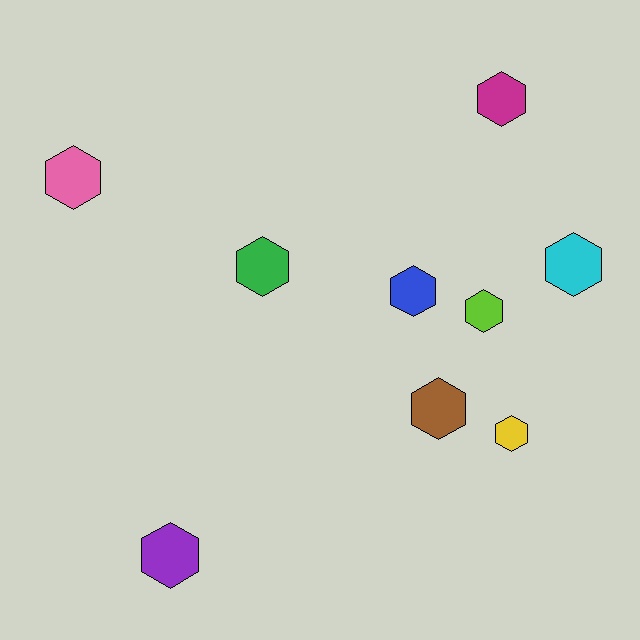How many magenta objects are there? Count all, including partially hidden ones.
There is 1 magenta object.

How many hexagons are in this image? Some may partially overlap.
There are 9 hexagons.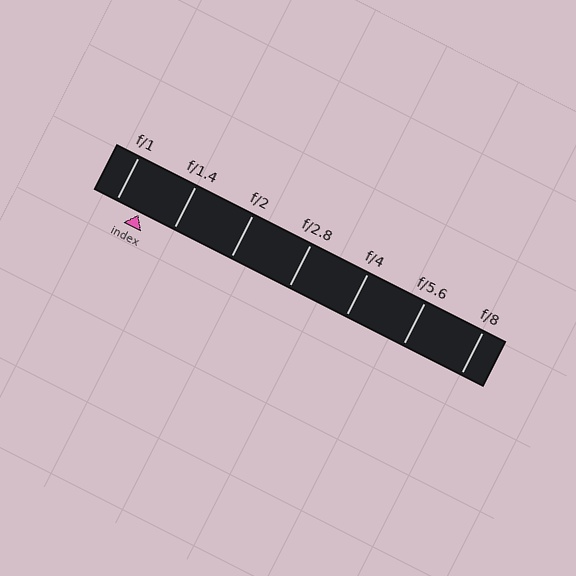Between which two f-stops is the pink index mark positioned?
The index mark is between f/1 and f/1.4.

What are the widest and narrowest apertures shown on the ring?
The widest aperture shown is f/1 and the narrowest is f/8.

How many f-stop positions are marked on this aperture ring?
There are 7 f-stop positions marked.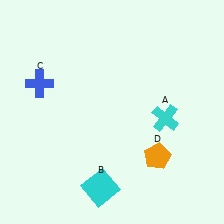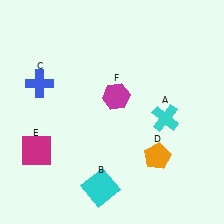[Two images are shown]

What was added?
A magenta square (E), a magenta hexagon (F) were added in Image 2.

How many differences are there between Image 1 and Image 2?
There are 2 differences between the two images.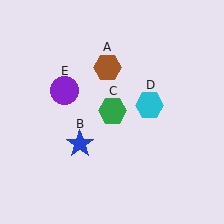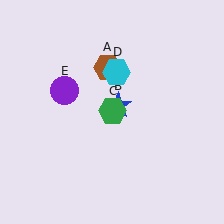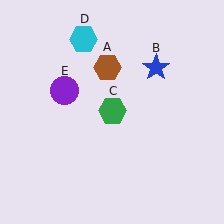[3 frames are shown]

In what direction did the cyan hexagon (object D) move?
The cyan hexagon (object D) moved up and to the left.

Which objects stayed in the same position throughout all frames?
Brown hexagon (object A) and green hexagon (object C) and purple circle (object E) remained stationary.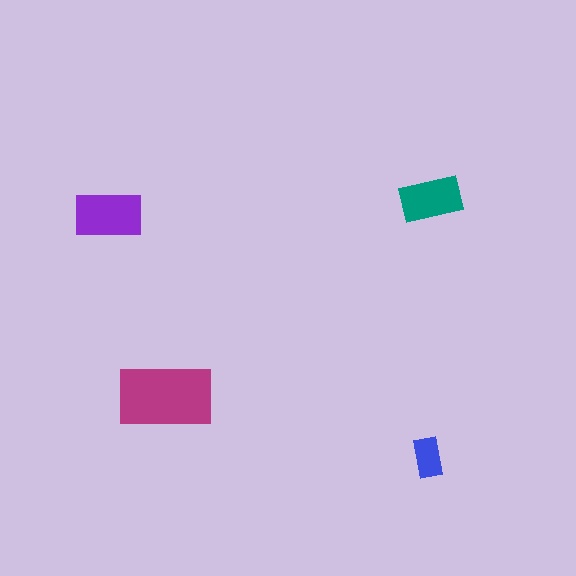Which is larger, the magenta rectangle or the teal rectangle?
The magenta one.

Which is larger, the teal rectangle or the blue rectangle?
The teal one.